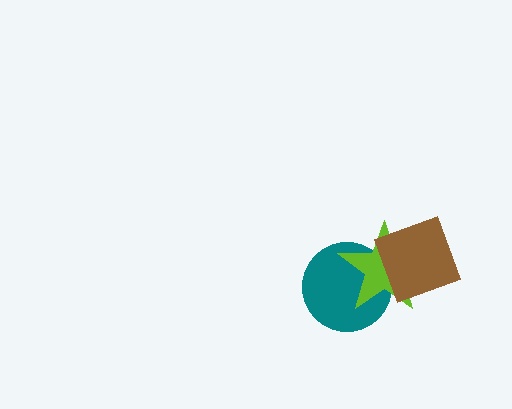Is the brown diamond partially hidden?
No, no other shape covers it.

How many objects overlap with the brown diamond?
2 objects overlap with the brown diamond.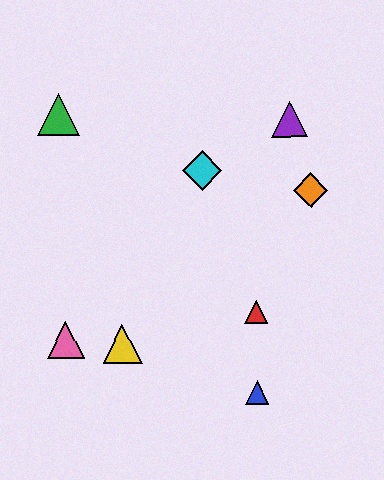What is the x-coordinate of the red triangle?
The red triangle is at x≈256.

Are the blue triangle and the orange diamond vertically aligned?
No, the blue triangle is at x≈257 and the orange diamond is at x≈311.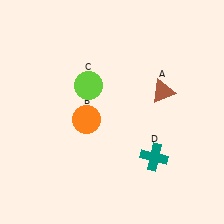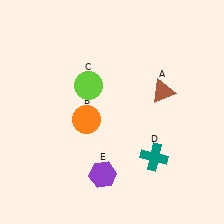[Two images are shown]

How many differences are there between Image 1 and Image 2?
There is 1 difference between the two images.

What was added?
A purple hexagon (E) was added in Image 2.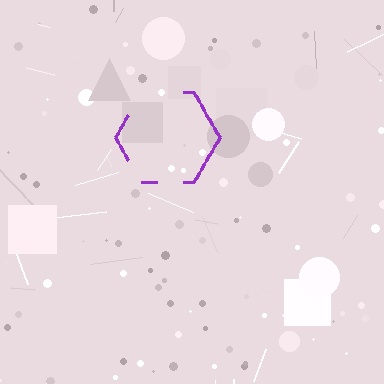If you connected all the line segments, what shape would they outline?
They would outline a hexagon.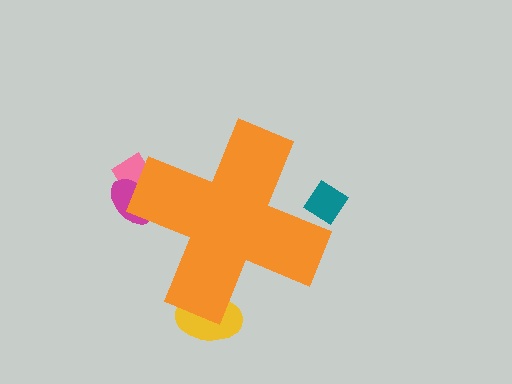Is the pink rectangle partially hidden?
Yes, the pink rectangle is partially hidden behind the orange cross.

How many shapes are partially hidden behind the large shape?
4 shapes are partially hidden.